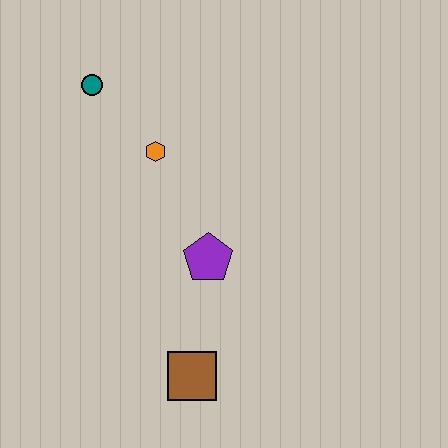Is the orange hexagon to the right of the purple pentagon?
No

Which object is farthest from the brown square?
The teal circle is farthest from the brown square.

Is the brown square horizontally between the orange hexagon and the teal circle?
No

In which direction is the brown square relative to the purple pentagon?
The brown square is below the purple pentagon.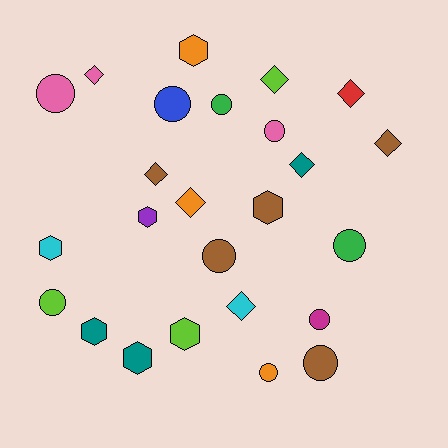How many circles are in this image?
There are 10 circles.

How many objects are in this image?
There are 25 objects.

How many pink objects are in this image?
There are 3 pink objects.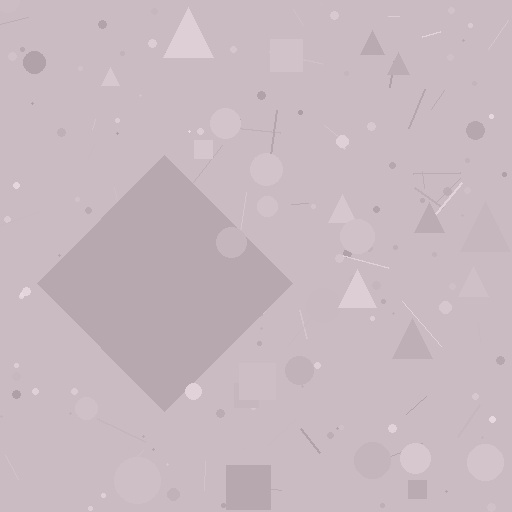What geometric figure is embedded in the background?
A diamond is embedded in the background.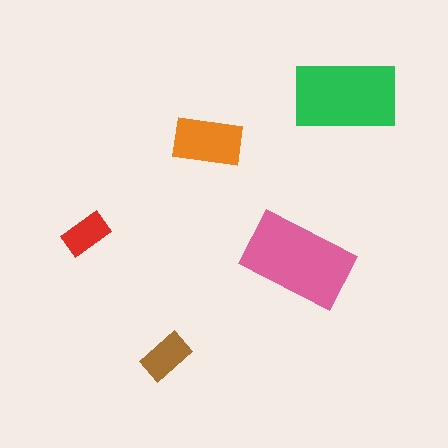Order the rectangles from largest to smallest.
the pink one, the green one, the orange one, the brown one, the red one.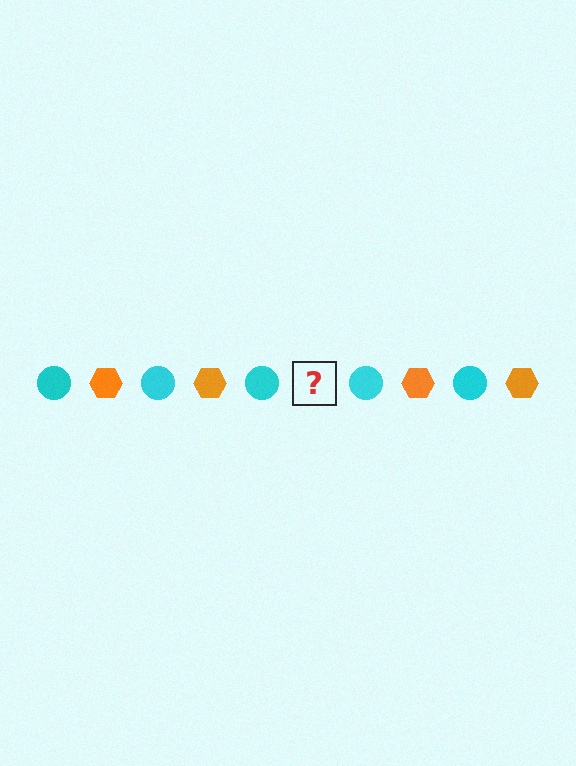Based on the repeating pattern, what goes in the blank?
The blank should be an orange hexagon.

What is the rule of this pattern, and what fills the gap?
The rule is that the pattern alternates between cyan circle and orange hexagon. The gap should be filled with an orange hexagon.